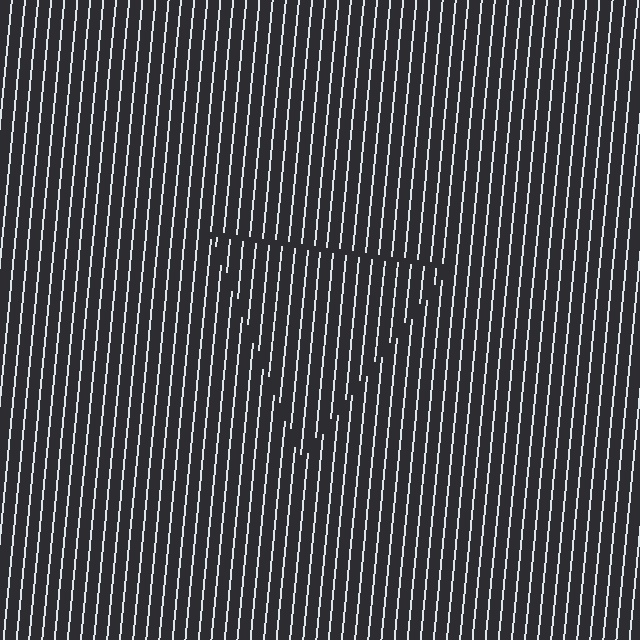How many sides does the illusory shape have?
3 sides — the line-ends trace a triangle.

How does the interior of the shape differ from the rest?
The interior of the shape contains the same grating, shifted by half a period — the contour is defined by the phase discontinuity where line-ends from the inner and outer gratings abut.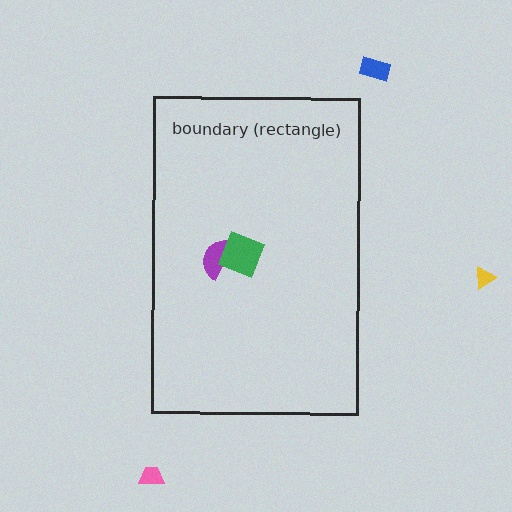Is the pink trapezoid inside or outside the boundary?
Outside.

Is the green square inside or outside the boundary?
Inside.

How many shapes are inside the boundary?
2 inside, 3 outside.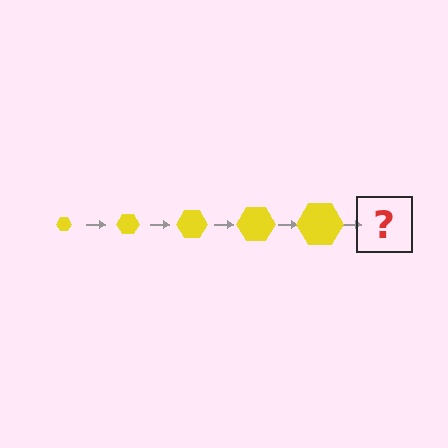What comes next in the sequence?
The next element should be a yellow hexagon, larger than the previous one.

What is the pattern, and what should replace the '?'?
The pattern is that the hexagon gets progressively larger each step. The '?' should be a yellow hexagon, larger than the previous one.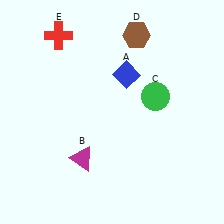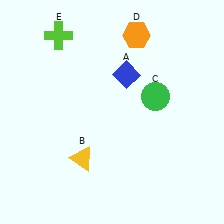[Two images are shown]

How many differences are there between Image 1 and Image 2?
There are 3 differences between the two images.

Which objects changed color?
B changed from magenta to yellow. D changed from brown to orange. E changed from red to lime.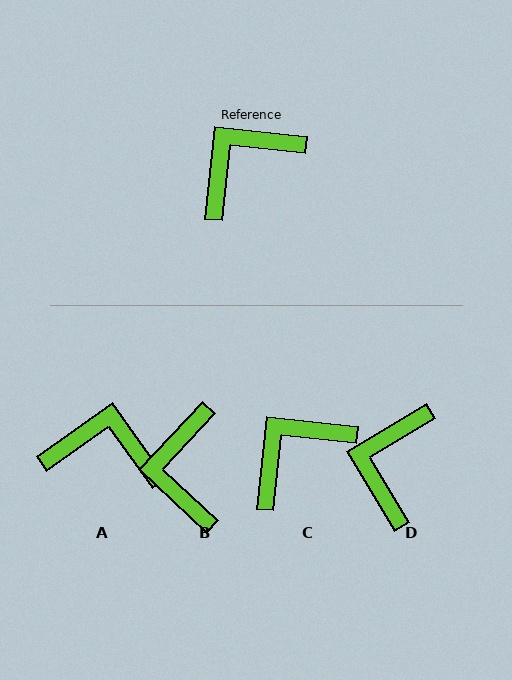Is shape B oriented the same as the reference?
No, it is off by about 53 degrees.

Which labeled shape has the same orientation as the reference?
C.